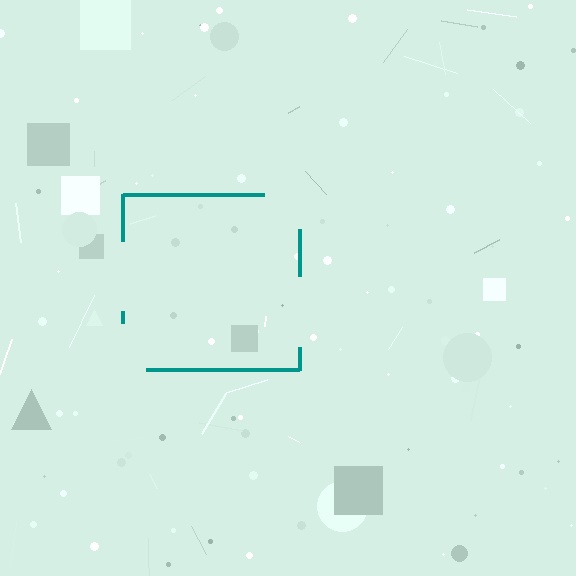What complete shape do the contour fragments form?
The contour fragments form a square.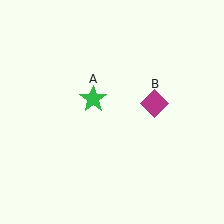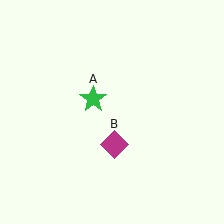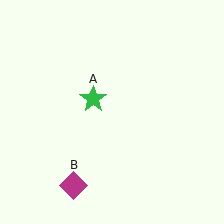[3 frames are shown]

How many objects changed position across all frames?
1 object changed position: magenta diamond (object B).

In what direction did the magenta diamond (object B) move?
The magenta diamond (object B) moved down and to the left.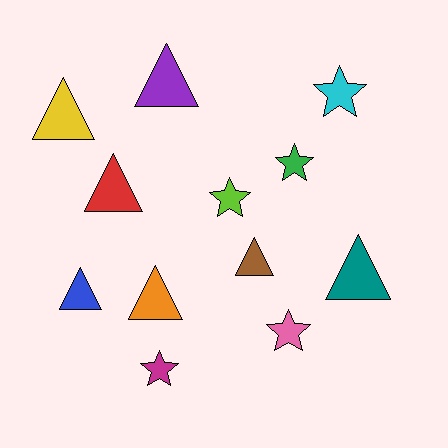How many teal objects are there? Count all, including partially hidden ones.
There is 1 teal object.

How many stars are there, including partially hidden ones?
There are 5 stars.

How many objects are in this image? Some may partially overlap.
There are 12 objects.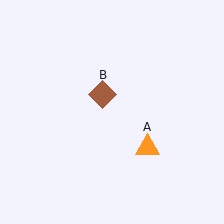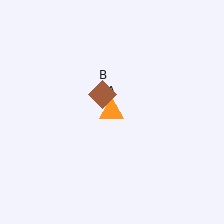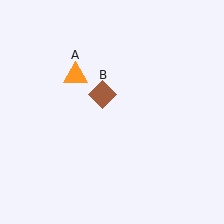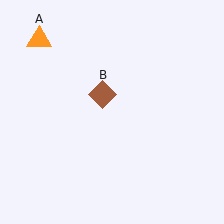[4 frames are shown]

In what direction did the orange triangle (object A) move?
The orange triangle (object A) moved up and to the left.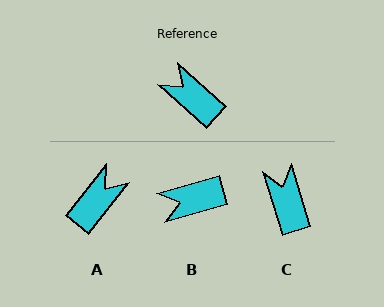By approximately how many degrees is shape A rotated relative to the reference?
Approximately 86 degrees clockwise.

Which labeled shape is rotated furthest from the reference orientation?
A, about 86 degrees away.